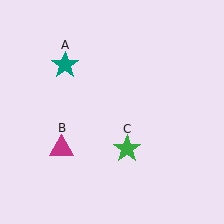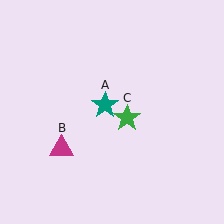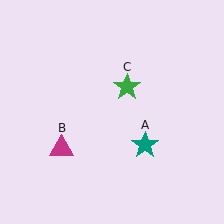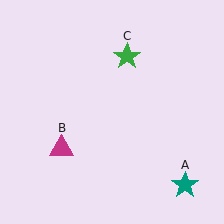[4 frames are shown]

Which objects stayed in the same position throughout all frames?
Magenta triangle (object B) remained stationary.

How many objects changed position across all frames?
2 objects changed position: teal star (object A), green star (object C).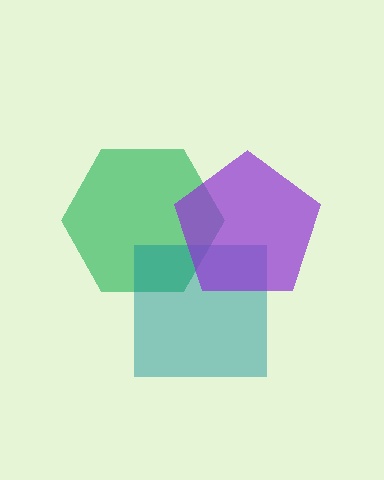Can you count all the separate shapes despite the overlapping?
Yes, there are 3 separate shapes.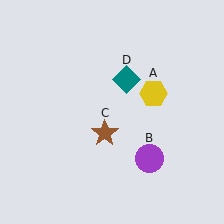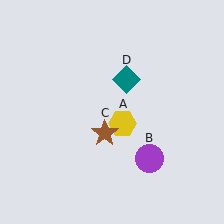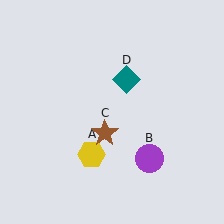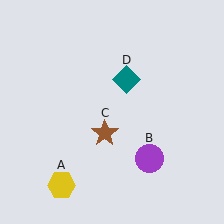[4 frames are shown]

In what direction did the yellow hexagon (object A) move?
The yellow hexagon (object A) moved down and to the left.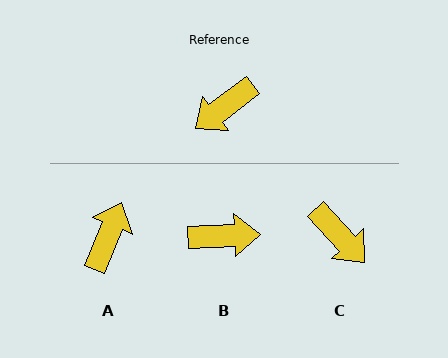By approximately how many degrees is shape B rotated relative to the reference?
Approximately 145 degrees counter-clockwise.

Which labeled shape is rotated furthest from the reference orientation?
A, about 150 degrees away.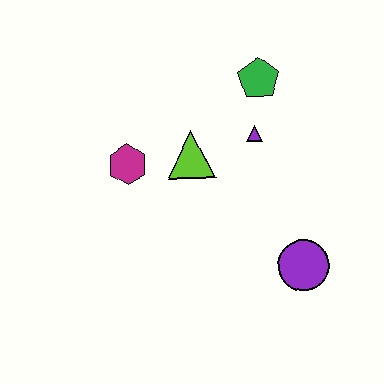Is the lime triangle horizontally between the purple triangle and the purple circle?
No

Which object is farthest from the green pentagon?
The purple circle is farthest from the green pentagon.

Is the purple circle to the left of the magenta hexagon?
No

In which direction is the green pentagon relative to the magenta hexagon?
The green pentagon is to the right of the magenta hexagon.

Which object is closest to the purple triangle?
The green pentagon is closest to the purple triangle.